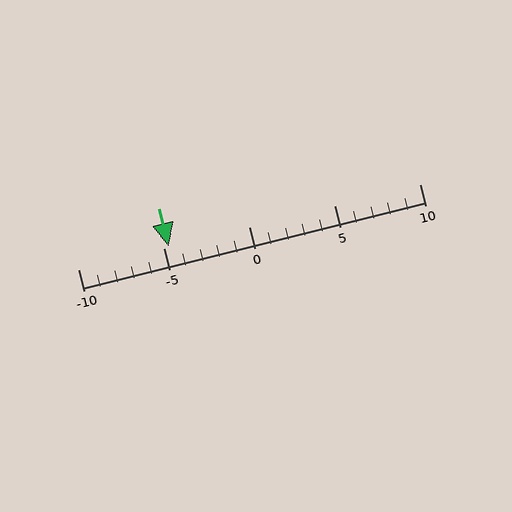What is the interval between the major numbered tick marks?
The major tick marks are spaced 5 units apart.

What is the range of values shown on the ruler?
The ruler shows values from -10 to 10.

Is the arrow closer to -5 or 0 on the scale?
The arrow is closer to -5.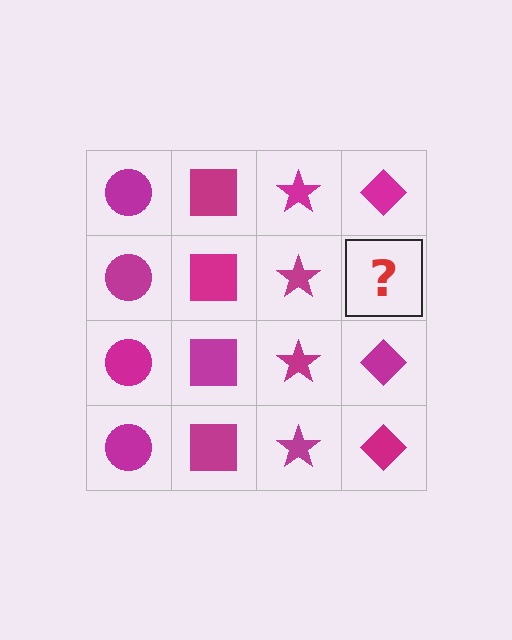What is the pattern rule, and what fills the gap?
The rule is that each column has a consistent shape. The gap should be filled with a magenta diamond.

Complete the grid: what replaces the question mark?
The question mark should be replaced with a magenta diamond.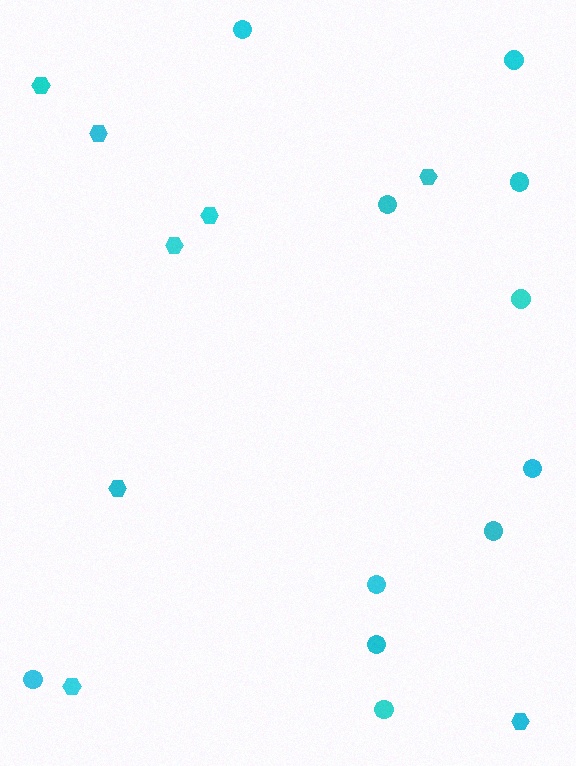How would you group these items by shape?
There are 2 groups: one group of hexagons (8) and one group of circles (11).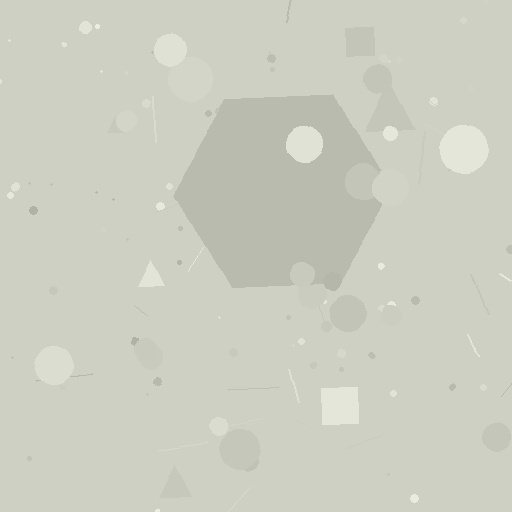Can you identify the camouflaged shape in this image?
The camouflaged shape is a hexagon.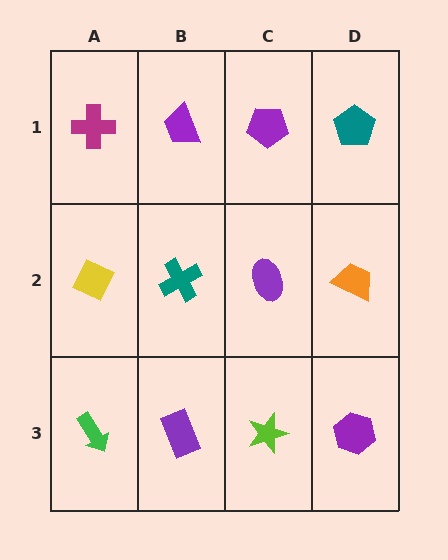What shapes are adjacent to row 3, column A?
A yellow diamond (row 2, column A), a purple rectangle (row 3, column B).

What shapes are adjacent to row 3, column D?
An orange trapezoid (row 2, column D), a lime star (row 3, column C).